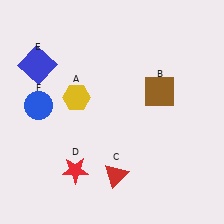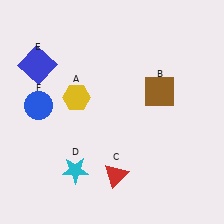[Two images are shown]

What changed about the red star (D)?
In Image 1, D is red. In Image 2, it changed to cyan.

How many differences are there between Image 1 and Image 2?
There is 1 difference between the two images.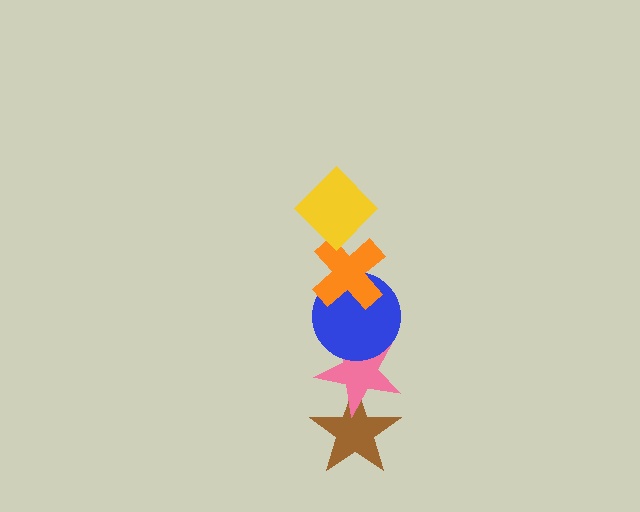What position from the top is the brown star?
The brown star is 5th from the top.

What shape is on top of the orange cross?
The yellow diamond is on top of the orange cross.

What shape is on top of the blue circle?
The orange cross is on top of the blue circle.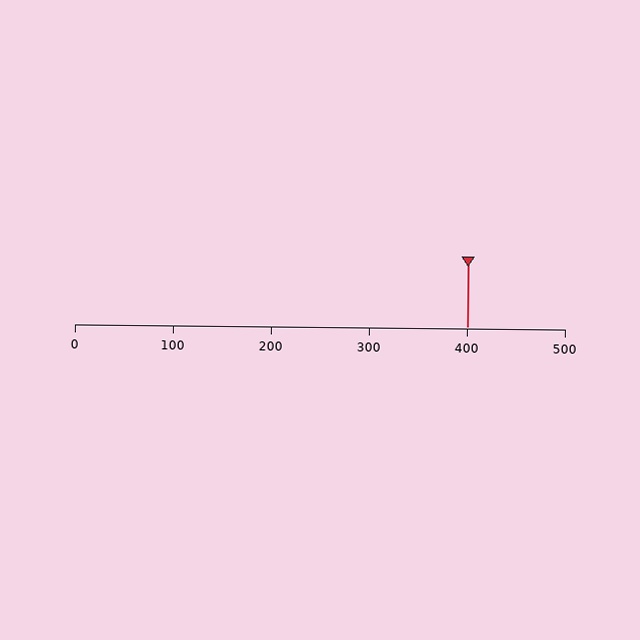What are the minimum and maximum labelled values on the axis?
The axis runs from 0 to 500.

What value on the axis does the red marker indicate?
The marker indicates approximately 400.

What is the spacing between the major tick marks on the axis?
The major ticks are spaced 100 apart.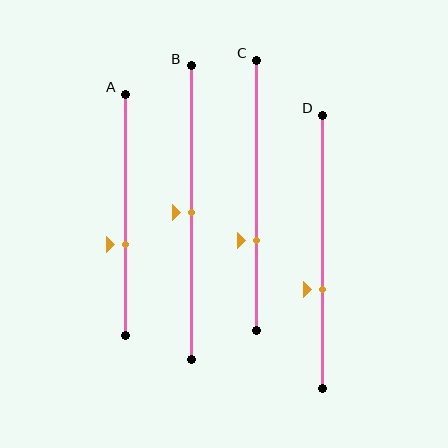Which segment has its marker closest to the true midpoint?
Segment B has its marker closest to the true midpoint.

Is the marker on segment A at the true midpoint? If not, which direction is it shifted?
No, the marker on segment A is shifted downward by about 12% of the segment length.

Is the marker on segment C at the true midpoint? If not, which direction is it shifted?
No, the marker on segment C is shifted downward by about 17% of the segment length.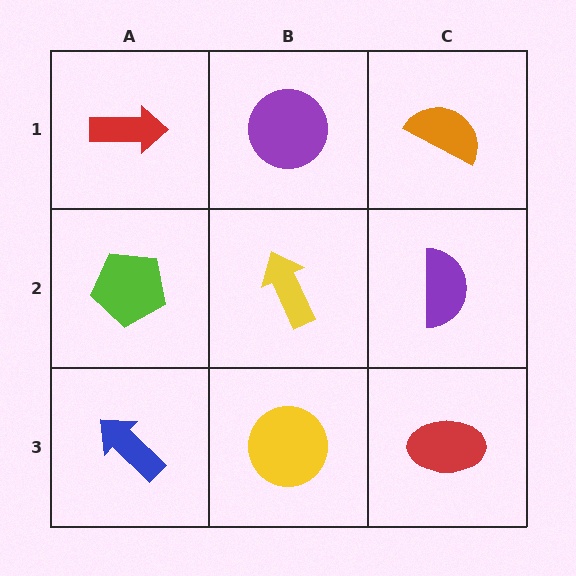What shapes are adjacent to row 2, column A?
A red arrow (row 1, column A), a blue arrow (row 3, column A), a yellow arrow (row 2, column B).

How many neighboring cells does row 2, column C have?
3.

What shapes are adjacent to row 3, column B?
A yellow arrow (row 2, column B), a blue arrow (row 3, column A), a red ellipse (row 3, column C).